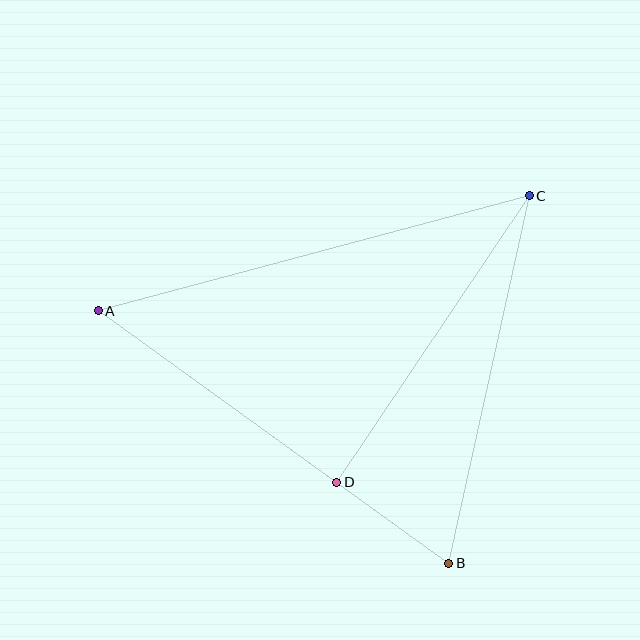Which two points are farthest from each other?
Points A and C are farthest from each other.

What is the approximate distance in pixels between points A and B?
The distance between A and B is approximately 432 pixels.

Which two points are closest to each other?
Points B and D are closest to each other.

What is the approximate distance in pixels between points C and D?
The distance between C and D is approximately 345 pixels.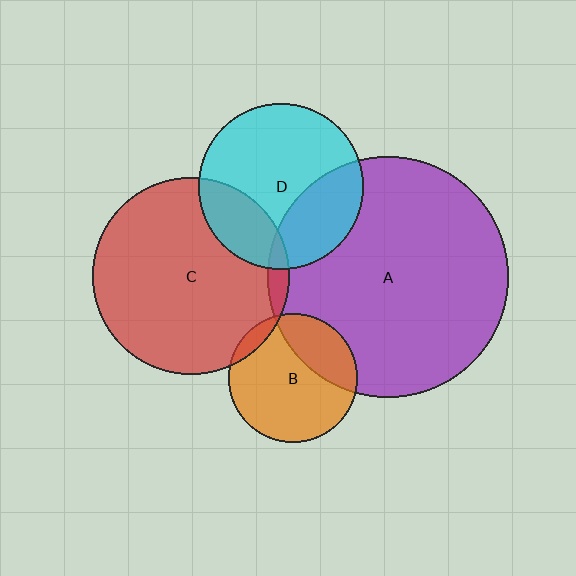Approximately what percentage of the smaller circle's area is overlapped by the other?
Approximately 5%.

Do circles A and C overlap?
Yes.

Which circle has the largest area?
Circle A (purple).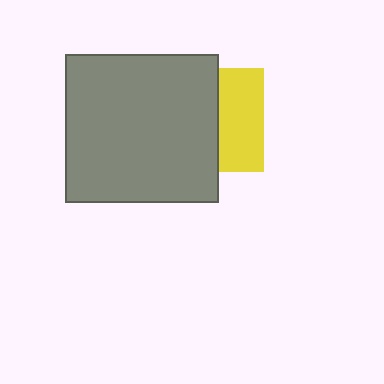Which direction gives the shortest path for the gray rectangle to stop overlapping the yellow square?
Moving left gives the shortest separation.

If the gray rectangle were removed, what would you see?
You would see the complete yellow square.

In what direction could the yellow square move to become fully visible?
The yellow square could move right. That would shift it out from behind the gray rectangle entirely.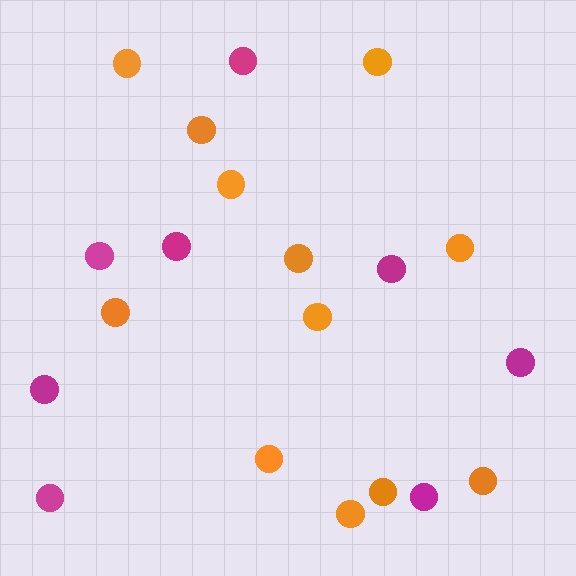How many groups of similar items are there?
There are 2 groups: one group of orange circles (12) and one group of magenta circles (8).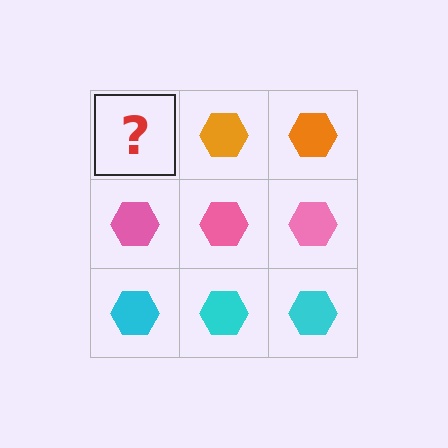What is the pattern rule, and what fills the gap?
The rule is that each row has a consistent color. The gap should be filled with an orange hexagon.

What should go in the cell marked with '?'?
The missing cell should contain an orange hexagon.